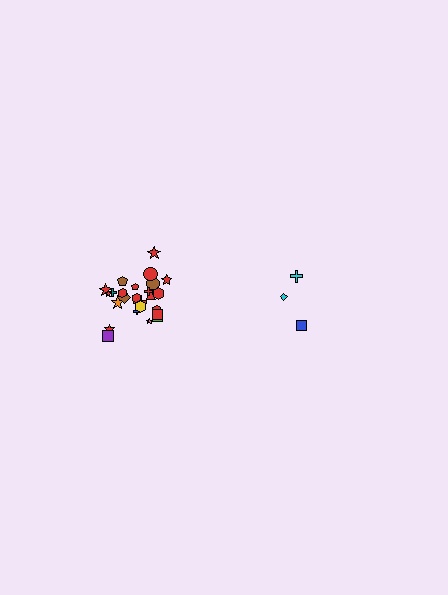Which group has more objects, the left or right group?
The left group.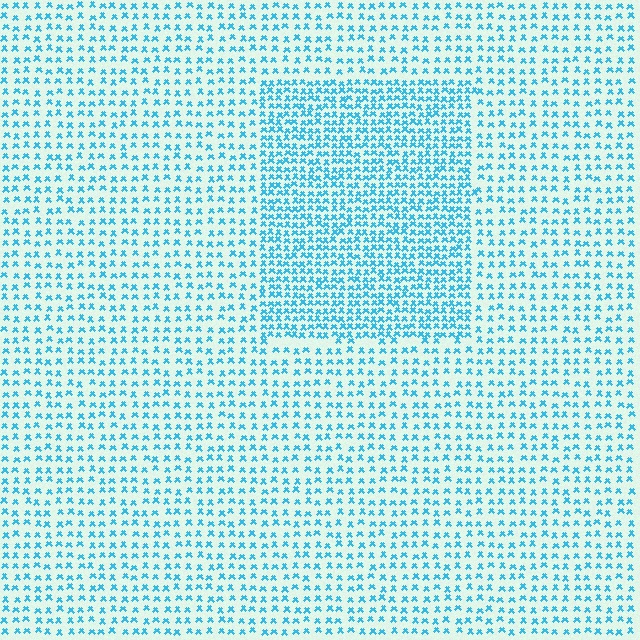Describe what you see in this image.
The image contains small cyan elements arranged at two different densities. A rectangle-shaped region is visible where the elements are more densely packed than the surrounding area.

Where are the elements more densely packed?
The elements are more densely packed inside the rectangle boundary.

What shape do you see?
I see a rectangle.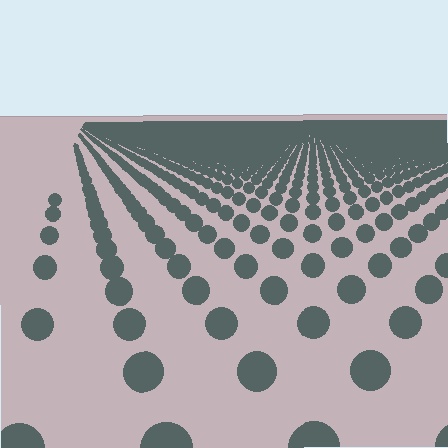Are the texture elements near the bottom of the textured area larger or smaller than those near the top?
Larger. Near the bottom, elements are closer to the viewer and appear at a bigger on-screen size.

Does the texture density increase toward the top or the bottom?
Density increases toward the top.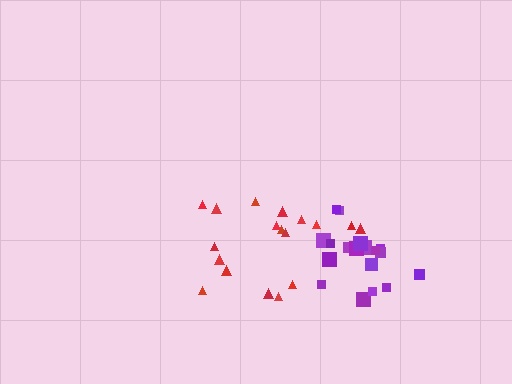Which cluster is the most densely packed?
Purple.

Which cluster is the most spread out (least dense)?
Red.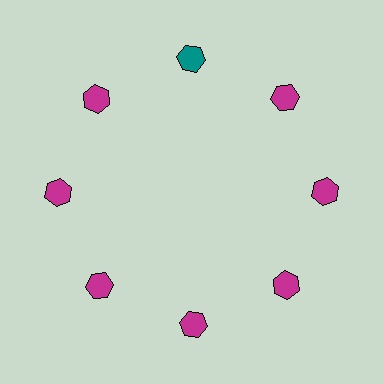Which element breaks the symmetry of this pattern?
The teal hexagon at roughly the 12 o'clock position breaks the symmetry. All other shapes are magenta hexagons.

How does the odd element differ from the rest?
It has a different color: teal instead of magenta.